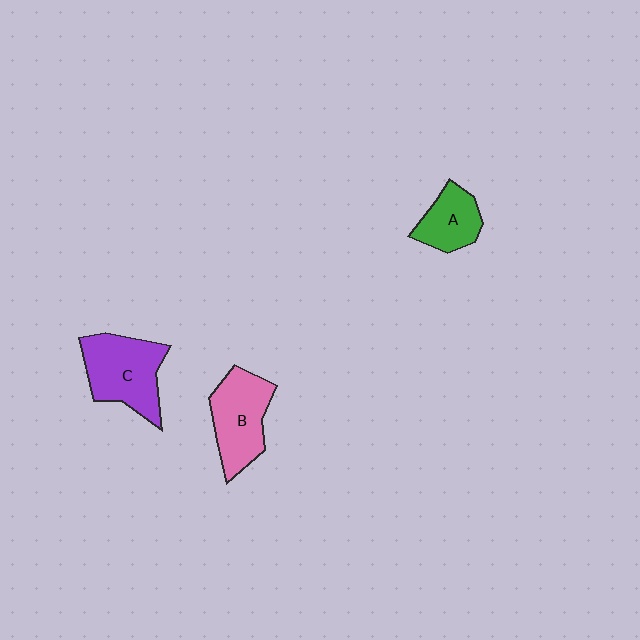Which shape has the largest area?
Shape C (purple).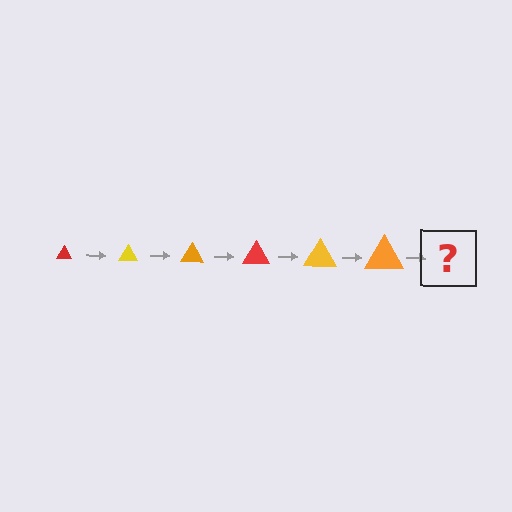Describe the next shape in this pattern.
It should be a red triangle, larger than the previous one.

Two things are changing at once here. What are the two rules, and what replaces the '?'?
The two rules are that the triangle grows larger each step and the color cycles through red, yellow, and orange. The '?' should be a red triangle, larger than the previous one.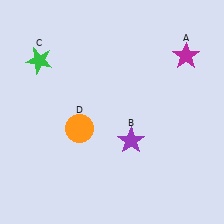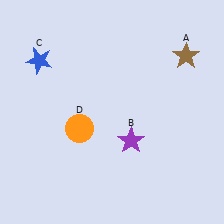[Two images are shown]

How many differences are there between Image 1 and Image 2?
There are 2 differences between the two images.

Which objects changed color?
A changed from magenta to brown. C changed from green to blue.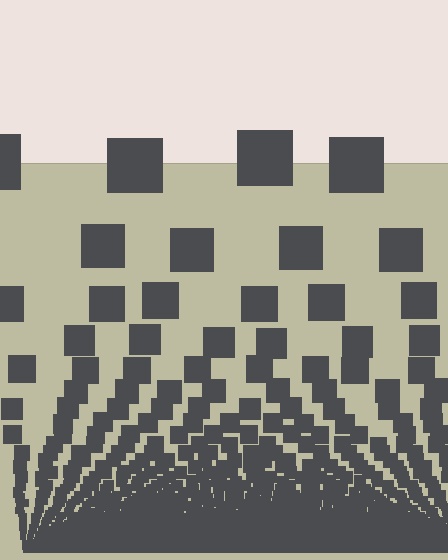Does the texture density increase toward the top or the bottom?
Density increases toward the bottom.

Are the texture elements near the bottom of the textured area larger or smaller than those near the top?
Smaller. The gradient is inverted — elements near the bottom are smaller and denser.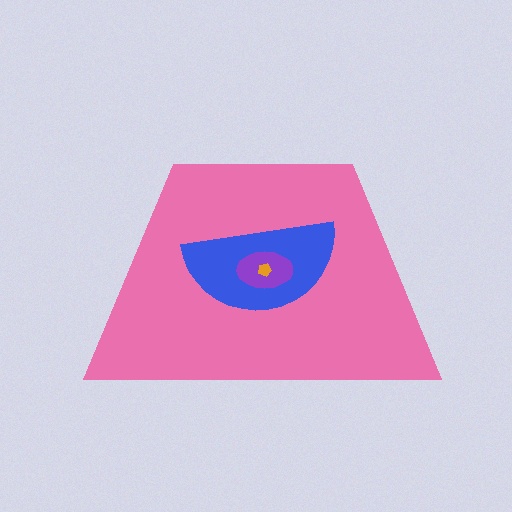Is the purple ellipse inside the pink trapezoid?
Yes.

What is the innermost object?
The orange pentagon.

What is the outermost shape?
The pink trapezoid.